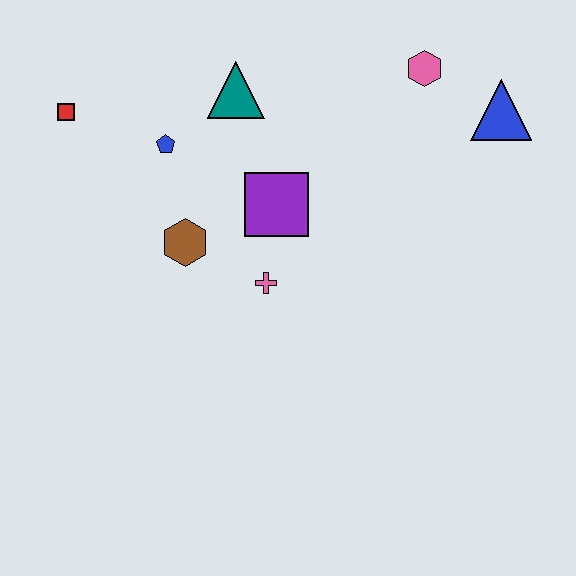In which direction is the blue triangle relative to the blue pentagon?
The blue triangle is to the right of the blue pentagon.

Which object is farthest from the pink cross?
The blue triangle is farthest from the pink cross.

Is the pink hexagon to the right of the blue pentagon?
Yes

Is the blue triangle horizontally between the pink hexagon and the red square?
No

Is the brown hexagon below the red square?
Yes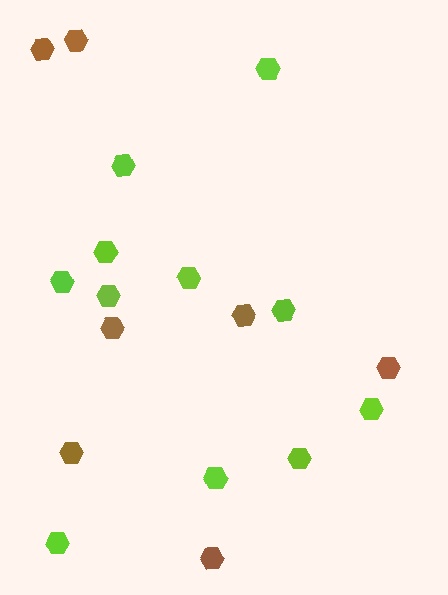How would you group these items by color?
There are 2 groups: one group of brown hexagons (7) and one group of lime hexagons (11).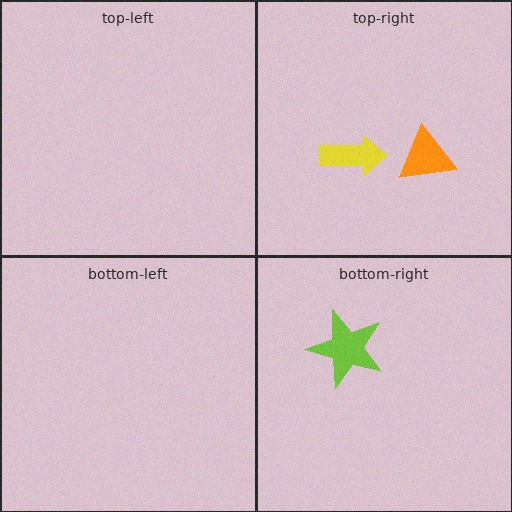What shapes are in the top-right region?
The yellow arrow, the orange triangle.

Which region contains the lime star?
The bottom-right region.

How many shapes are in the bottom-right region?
1.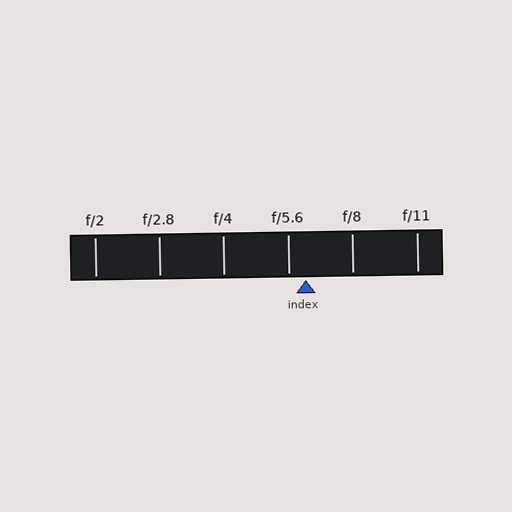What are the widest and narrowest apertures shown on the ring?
The widest aperture shown is f/2 and the narrowest is f/11.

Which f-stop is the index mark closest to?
The index mark is closest to f/5.6.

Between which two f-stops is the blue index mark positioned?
The index mark is between f/5.6 and f/8.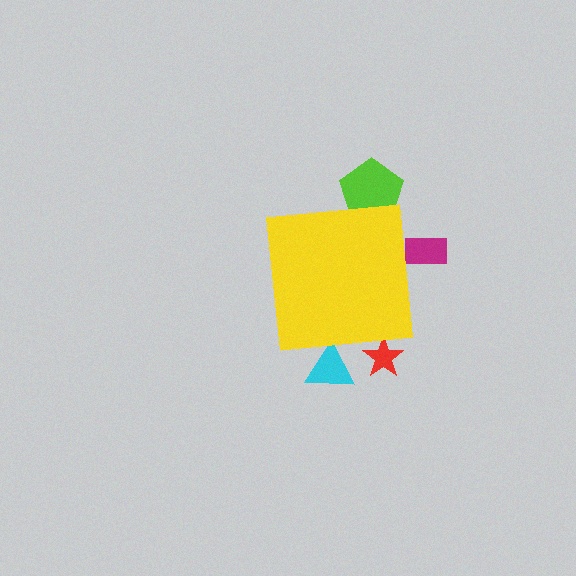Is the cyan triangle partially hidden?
Yes, the cyan triangle is partially hidden behind the yellow square.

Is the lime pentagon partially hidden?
Yes, the lime pentagon is partially hidden behind the yellow square.